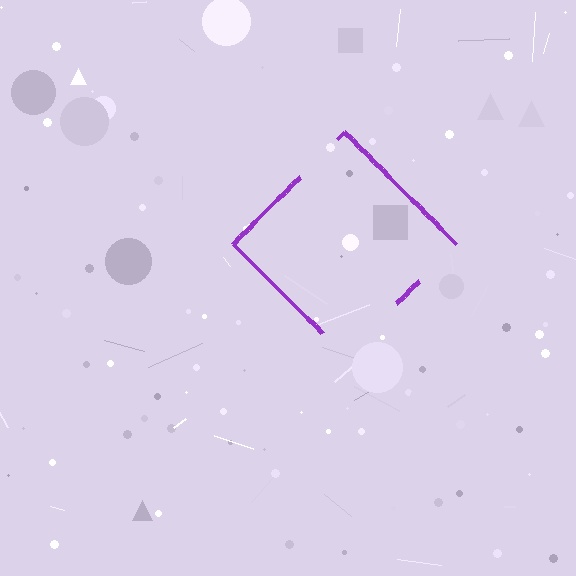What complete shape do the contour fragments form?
The contour fragments form a diamond.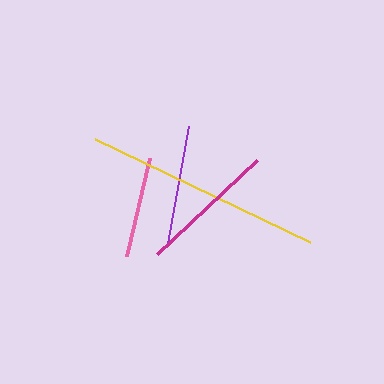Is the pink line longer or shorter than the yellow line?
The yellow line is longer than the pink line.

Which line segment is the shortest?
The pink line is the shortest at approximately 102 pixels.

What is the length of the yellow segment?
The yellow segment is approximately 239 pixels long.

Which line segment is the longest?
The yellow line is the longest at approximately 239 pixels.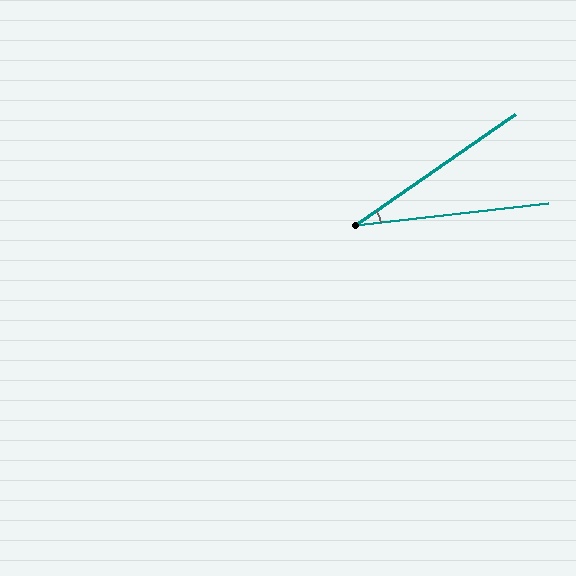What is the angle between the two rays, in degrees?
Approximately 28 degrees.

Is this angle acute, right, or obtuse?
It is acute.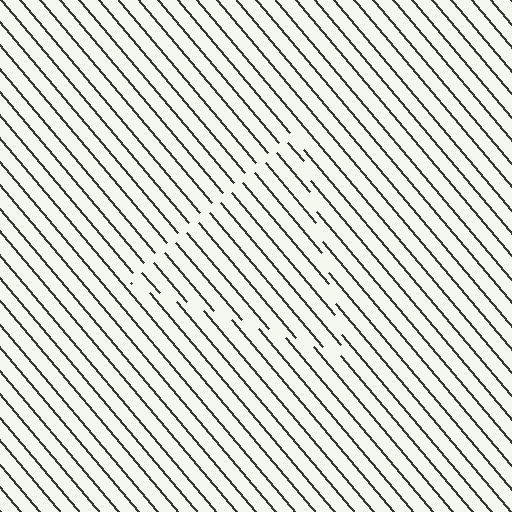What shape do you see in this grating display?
An illusory triangle. The interior of the shape contains the same grating, shifted by half a period — the contour is defined by the phase discontinuity where line-ends from the inner and outer gratings abut.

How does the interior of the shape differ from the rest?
The interior of the shape contains the same grating, shifted by half a period — the contour is defined by the phase discontinuity where line-ends from the inner and outer gratings abut.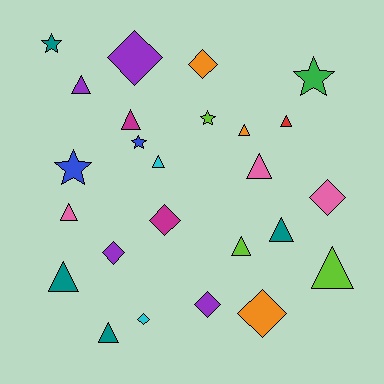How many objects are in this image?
There are 25 objects.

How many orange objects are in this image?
There are 3 orange objects.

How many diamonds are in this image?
There are 8 diamonds.